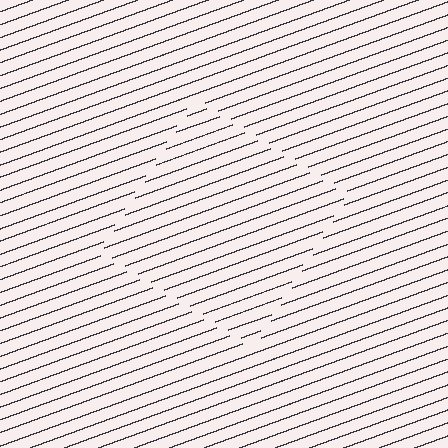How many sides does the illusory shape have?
4 sides — the line-ends trace a square.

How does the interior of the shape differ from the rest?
The interior of the shape contains the same grating, shifted by half a period — the contour is defined by the phase discontinuity where line-ends from the inner and outer gratings abut.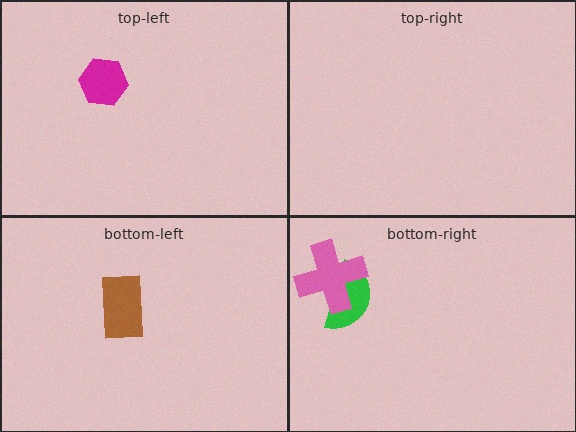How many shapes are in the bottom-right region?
2.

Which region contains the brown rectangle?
The bottom-left region.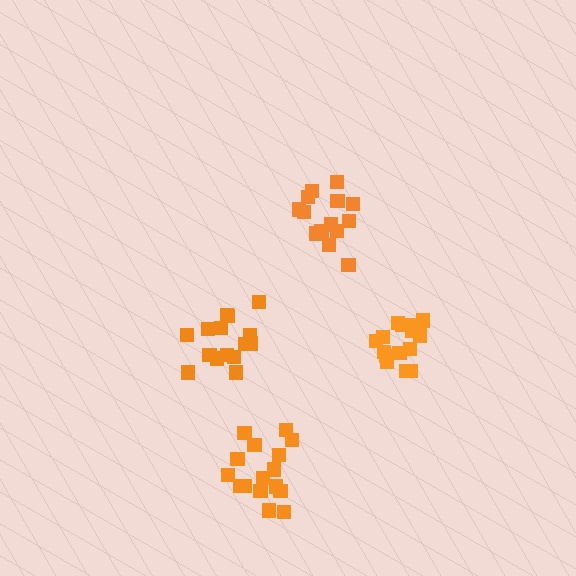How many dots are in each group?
Group 1: 14 dots, Group 2: 15 dots, Group 3: 15 dots, Group 4: 16 dots (60 total).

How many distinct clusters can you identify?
There are 4 distinct clusters.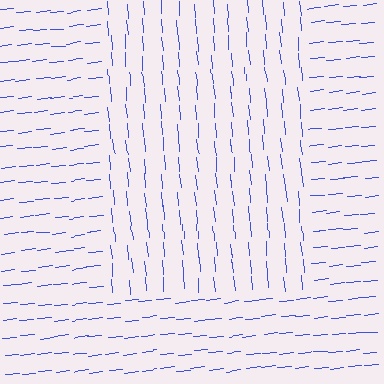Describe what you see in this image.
The image is filled with small blue line segments. A rectangle region in the image has lines oriented differently from the surrounding lines, creating a visible texture boundary.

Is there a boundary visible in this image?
Yes, there is a texture boundary formed by a change in line orientation.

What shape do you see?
I see a rectangle.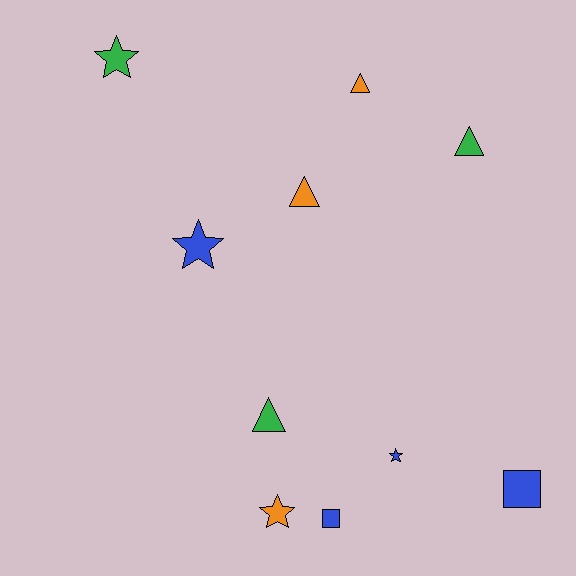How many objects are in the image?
There are 10 objects.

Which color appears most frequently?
Blue, with 4 objects.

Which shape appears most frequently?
Star, with 4 objects.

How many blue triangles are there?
There are no blue triangles.